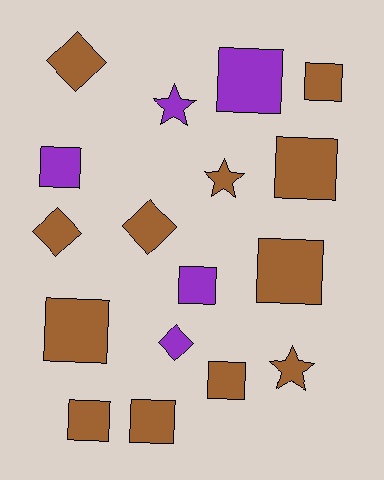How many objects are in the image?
There are 17 objects.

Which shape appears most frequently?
Square, with 10 objects.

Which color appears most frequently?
Brown, with 12 objects.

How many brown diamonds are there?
There are 3 brown diamonds.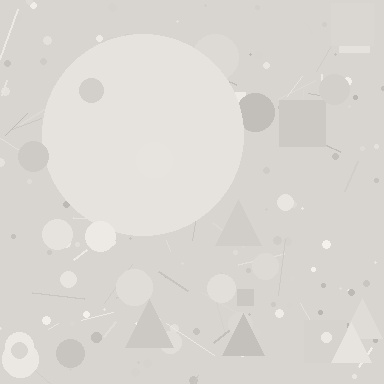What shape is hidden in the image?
A circle is hidden in the image.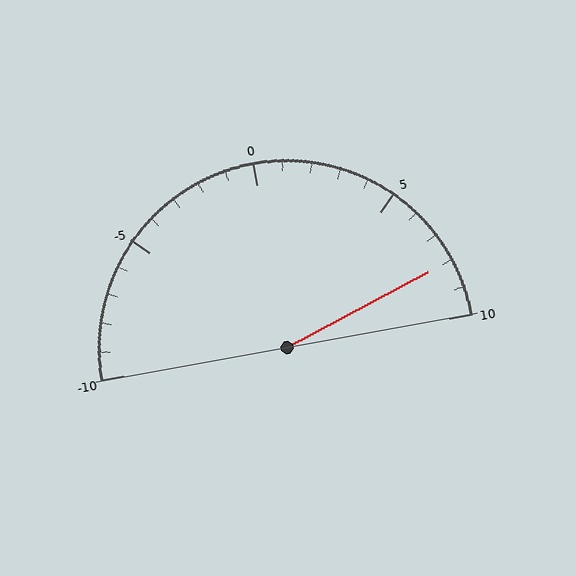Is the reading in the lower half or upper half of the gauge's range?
The reading is in the upper half of the range (-10 to 10).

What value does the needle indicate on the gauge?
The needle indicates approximately 8.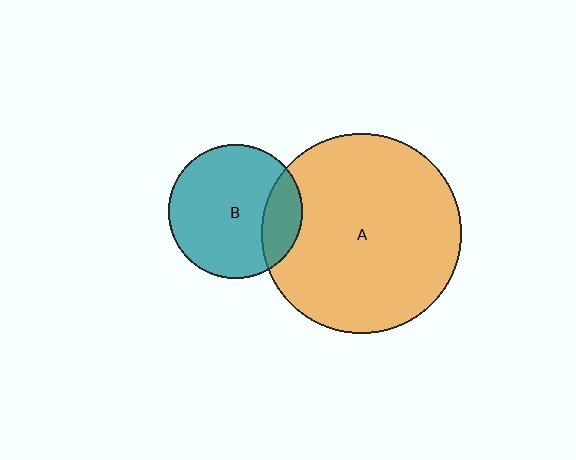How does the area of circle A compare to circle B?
Approximately 2.2 times.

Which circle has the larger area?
Circle A (orange).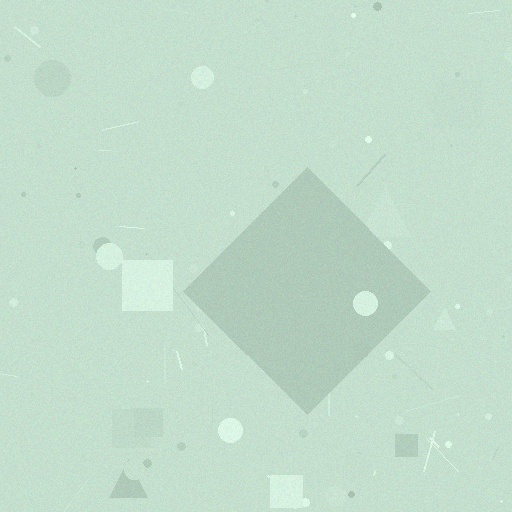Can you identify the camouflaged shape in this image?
The camouflaged shape is a diamond.